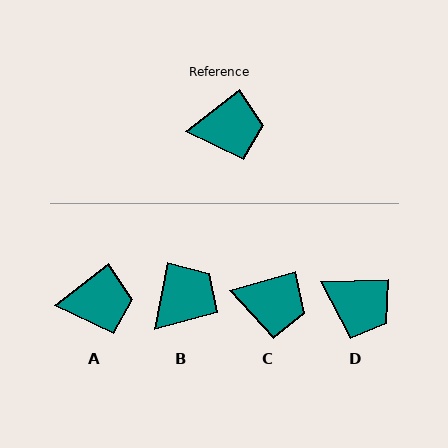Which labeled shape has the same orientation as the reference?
A.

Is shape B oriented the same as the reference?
No, it is off by about 41 degrees.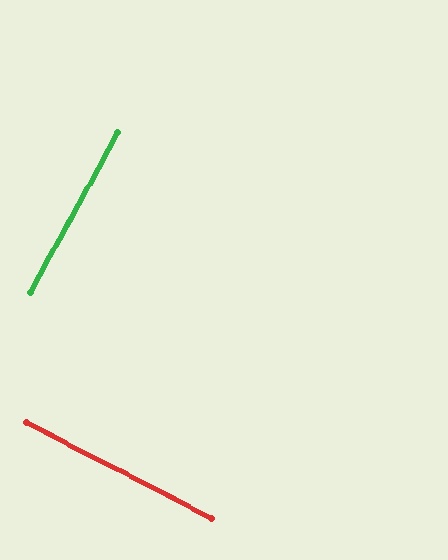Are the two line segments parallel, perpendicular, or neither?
Perpendicular — they meet at approximately 89°.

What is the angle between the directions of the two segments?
Approximately 89 degrees.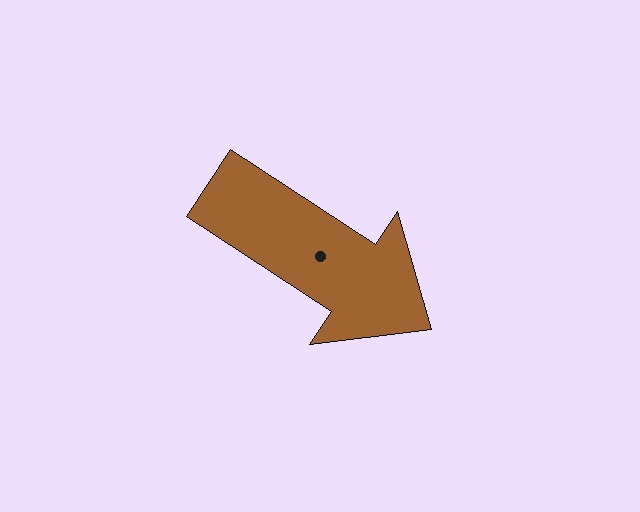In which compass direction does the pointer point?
Southeast.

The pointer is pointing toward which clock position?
Roughly 4 o'clock.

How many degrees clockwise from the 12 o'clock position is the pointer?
Approximately 123 degrees.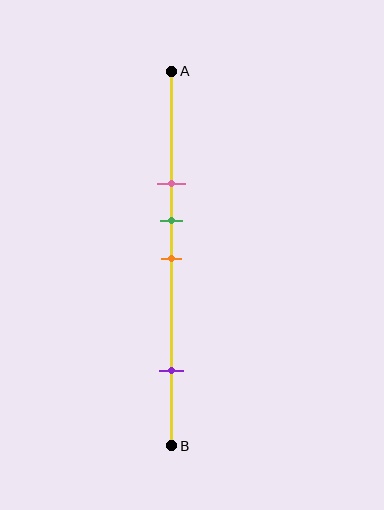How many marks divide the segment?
There are 4 marks dividing the segment.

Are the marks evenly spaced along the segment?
No, the marks are not evenly spaced.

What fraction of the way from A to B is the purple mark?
The purple mark is approximately 80% (0.8) of the way from A to B.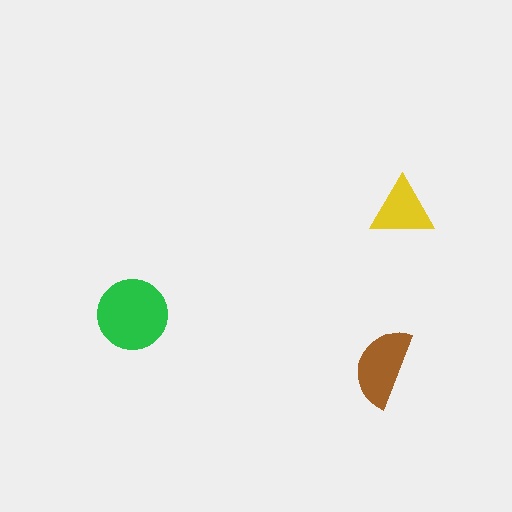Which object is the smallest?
The yellow triangle.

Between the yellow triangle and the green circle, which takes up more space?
The green circle.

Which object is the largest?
The green circle.